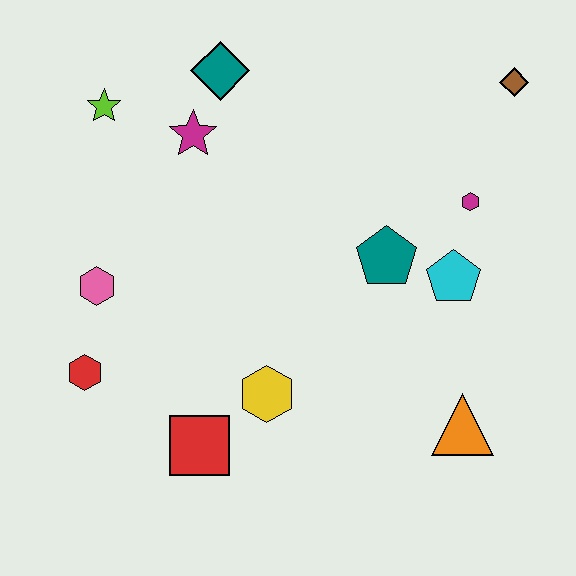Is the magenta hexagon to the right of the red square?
Yes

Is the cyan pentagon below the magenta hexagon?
Yes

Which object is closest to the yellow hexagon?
The red square is closest to the yellow hexagon.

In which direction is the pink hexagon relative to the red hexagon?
The pink hexagon is above the red hexagon.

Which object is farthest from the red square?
The brown diamond is farthest from the red square.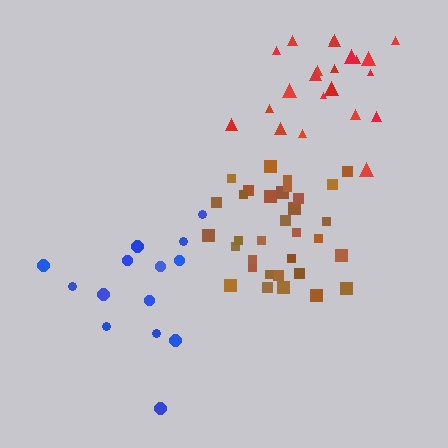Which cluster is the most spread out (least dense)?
Blue.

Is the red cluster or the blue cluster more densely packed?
Red.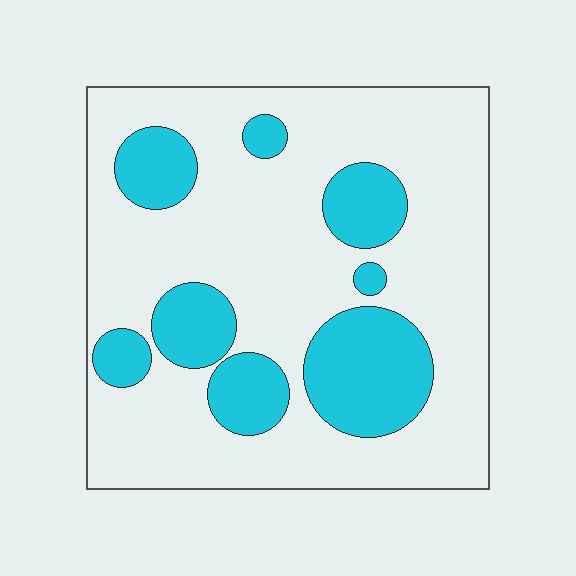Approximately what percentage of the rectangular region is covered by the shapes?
Approximately 25%.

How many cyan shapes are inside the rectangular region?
8.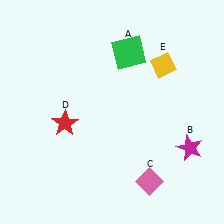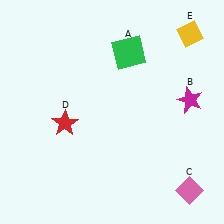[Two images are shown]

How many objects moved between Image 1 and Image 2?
3 objects moved between the two images.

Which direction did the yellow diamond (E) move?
The yellow diamond (E) moved up.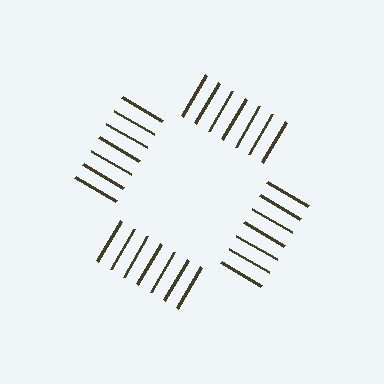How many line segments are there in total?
28 — 7 along each of the 4 edges.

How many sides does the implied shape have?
4 sides — the line-ends trace a square.